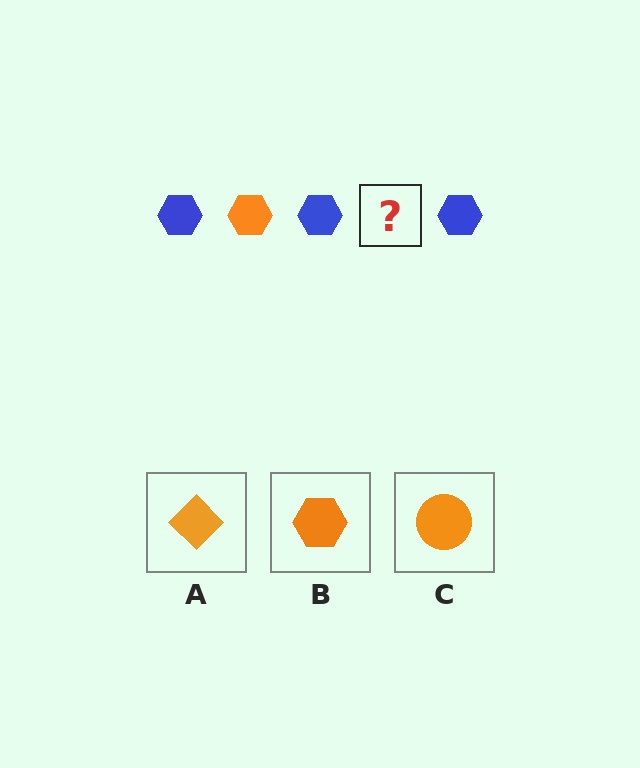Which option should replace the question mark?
Option B.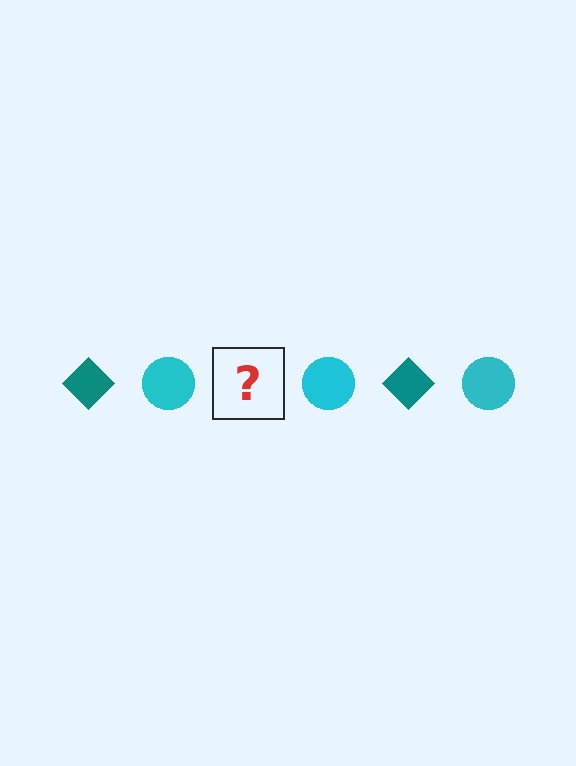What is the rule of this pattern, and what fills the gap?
The rule is that the pattern alternates between teal diamond and cyan circle. The gap should be filled with a teal diamond.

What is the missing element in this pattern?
The missing element is a teal diamond.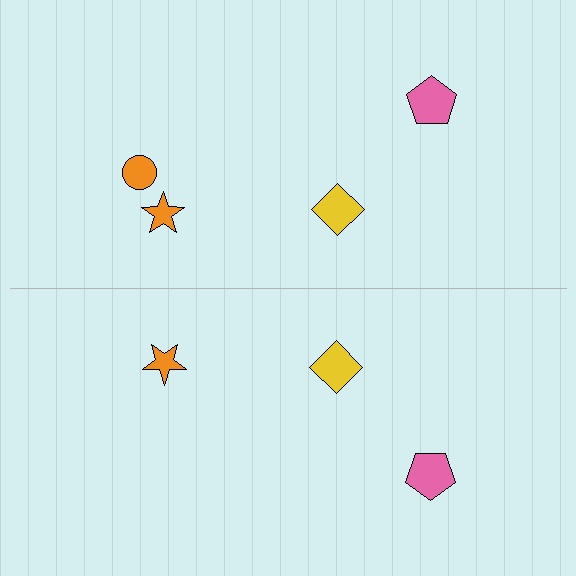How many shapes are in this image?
There are 7 shapes in this image.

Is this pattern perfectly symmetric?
No, the pattern is not perfectly symmetric. A orange circle is missing from the bottom side.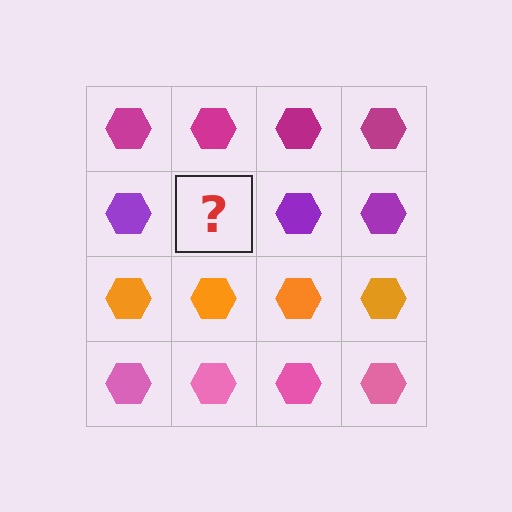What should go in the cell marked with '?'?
The missing cell should contain a purple hexagon.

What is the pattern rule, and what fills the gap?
The rule is that each row has a consistent color. The gap should be filled with a purple hexagon.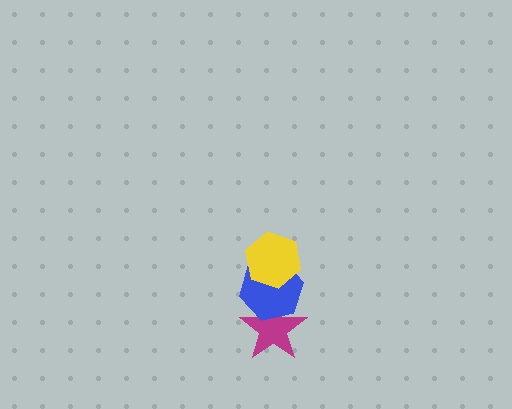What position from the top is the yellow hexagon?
The yellow hexagon is 1st from the top.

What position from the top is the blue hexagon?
The blue hexagon is 2nd from the top.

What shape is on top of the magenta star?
The blue hexagon is on top of the magenta star.